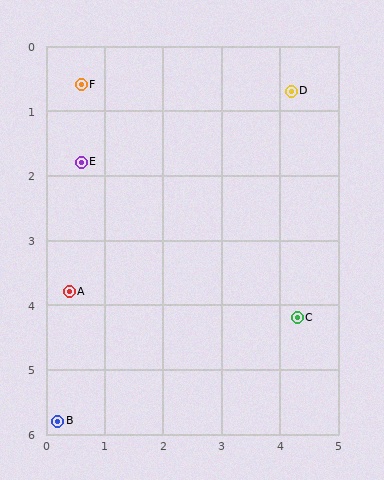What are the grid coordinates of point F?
Point F is at approximately (0.6, 0.6).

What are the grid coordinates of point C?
Point C is at approximately (4.3, 4.2).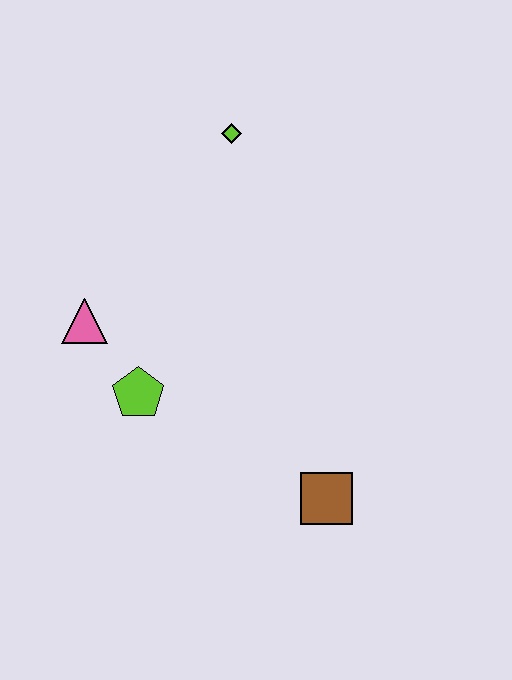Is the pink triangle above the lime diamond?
No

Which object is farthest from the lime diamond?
The brown square is farthest from the lime diamond.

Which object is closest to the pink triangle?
The lime pentagon is closest to the pink triangle.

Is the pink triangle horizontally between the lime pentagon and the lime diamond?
No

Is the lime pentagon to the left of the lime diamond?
Yes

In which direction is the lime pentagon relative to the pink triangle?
The lime pentagon is below the pink triangle.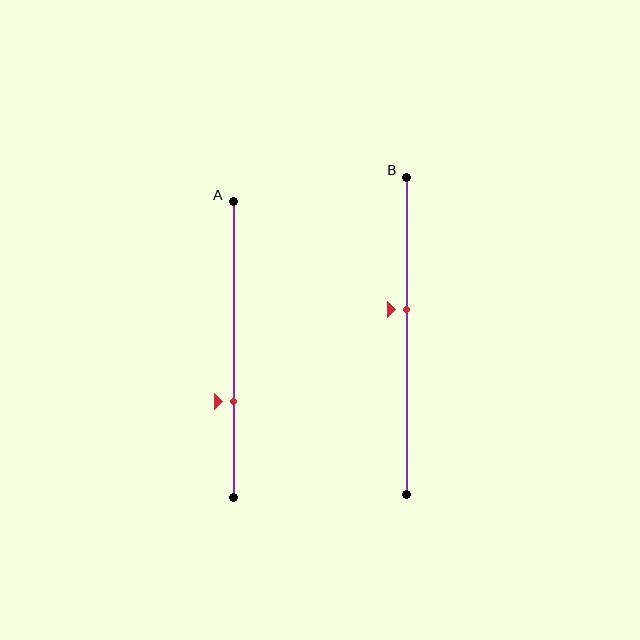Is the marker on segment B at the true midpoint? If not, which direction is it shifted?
No, the marker on segment B is shifted upward by about 8% of the segment length.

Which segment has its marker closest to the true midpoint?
Segment B has its marker closest to the true midpoint.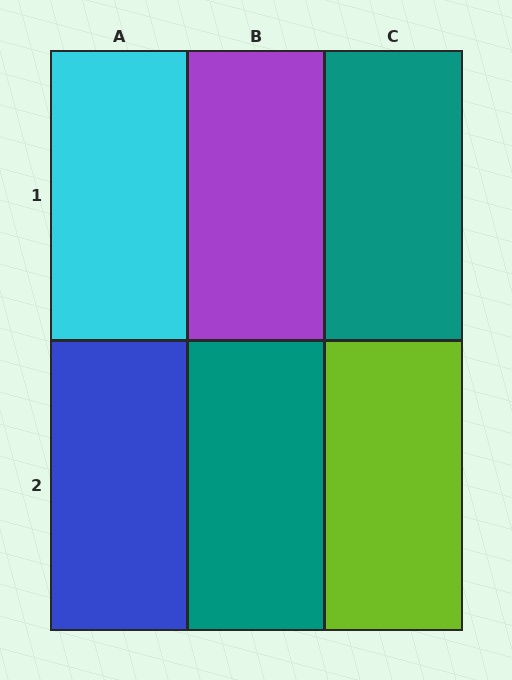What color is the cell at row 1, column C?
Teal.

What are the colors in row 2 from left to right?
Blue, teal, lime.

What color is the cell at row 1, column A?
Cyan.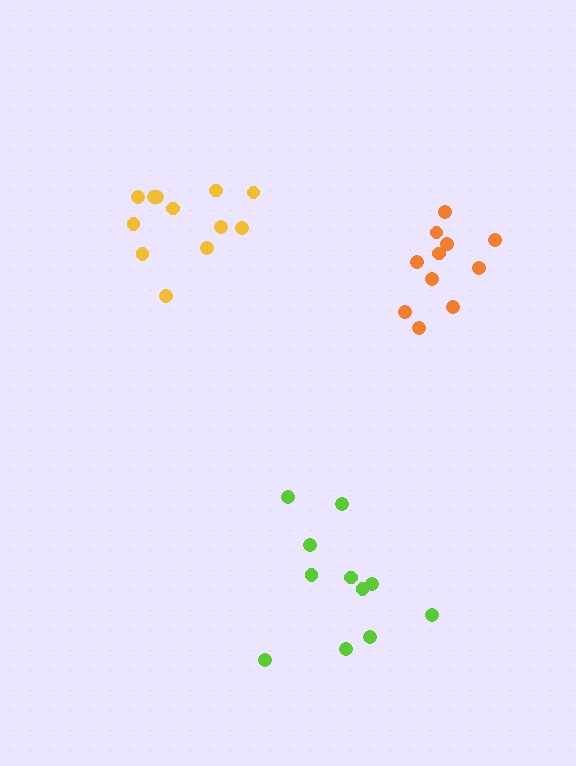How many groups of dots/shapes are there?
There are 3 groups.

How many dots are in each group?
Group 1: 11 dots, Group 2: 11 dots, Group 3: 12 dots (34 total).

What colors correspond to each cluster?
The clusters are colored: lime, orange, yellow.